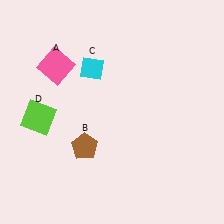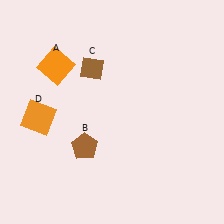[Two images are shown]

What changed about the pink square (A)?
In Image 1, A is pink. In Image 2, it changed to orange.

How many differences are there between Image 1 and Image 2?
There are 3 differences between the two images.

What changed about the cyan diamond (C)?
In Image 1, C is cyan. In Image 2, it changed to brown.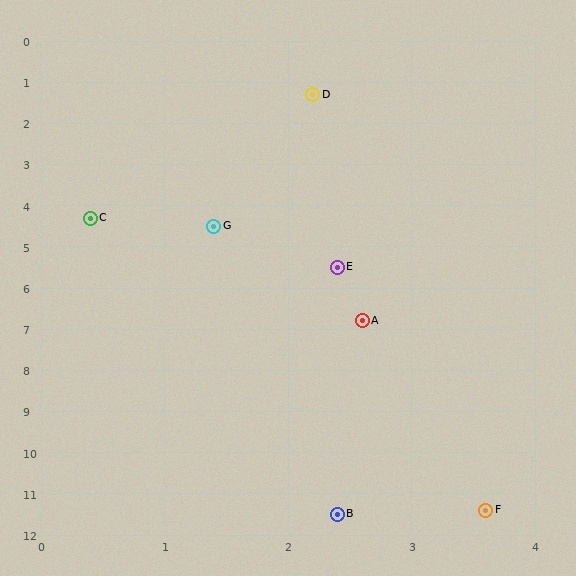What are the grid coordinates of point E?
Point E is at approximately (2.4, 5.5).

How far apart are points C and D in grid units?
Points C and D are about 3.5 grid units apart.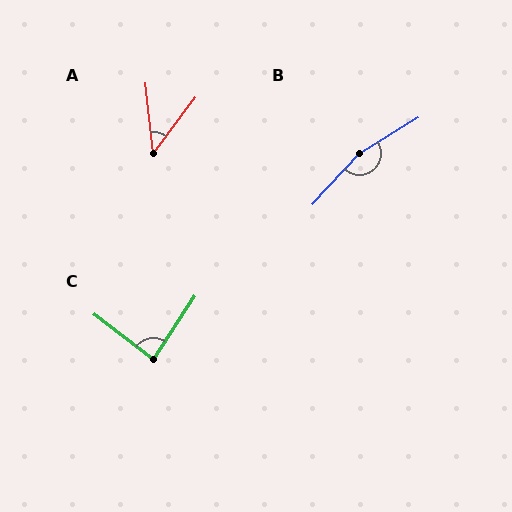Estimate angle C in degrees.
Approximately 86 degrees.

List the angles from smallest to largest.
A (43°), C (86°), B (164°).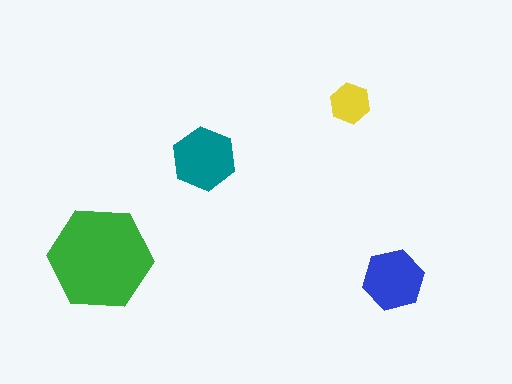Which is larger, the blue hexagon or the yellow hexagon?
The blue one.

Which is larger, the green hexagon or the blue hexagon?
The green one.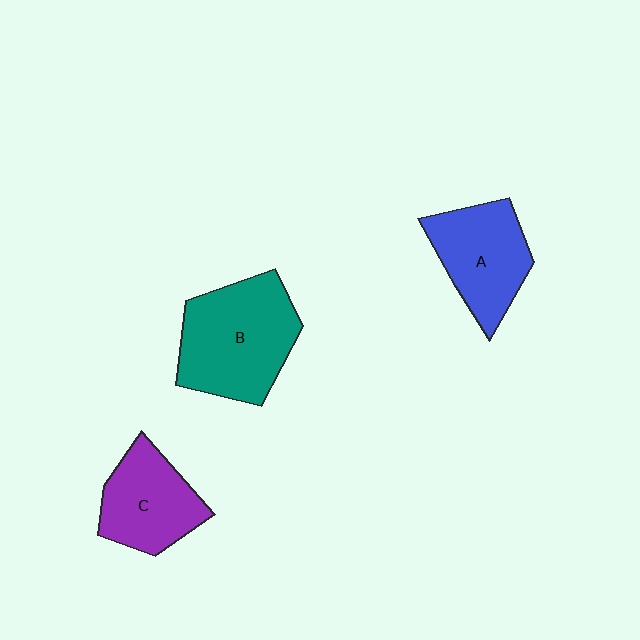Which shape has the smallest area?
Shape C (purple).